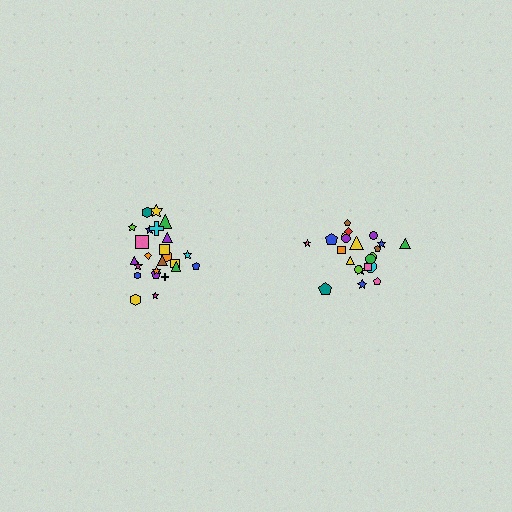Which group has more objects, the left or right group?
The left group.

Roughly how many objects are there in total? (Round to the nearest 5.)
Roughly 45 objects in total.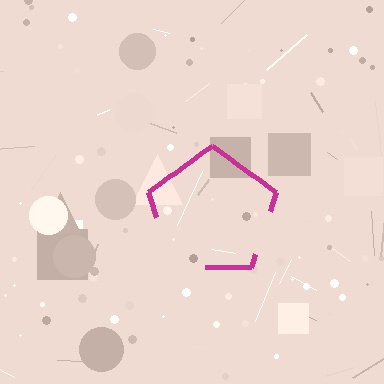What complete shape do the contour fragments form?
The contour fragments form a pentagon.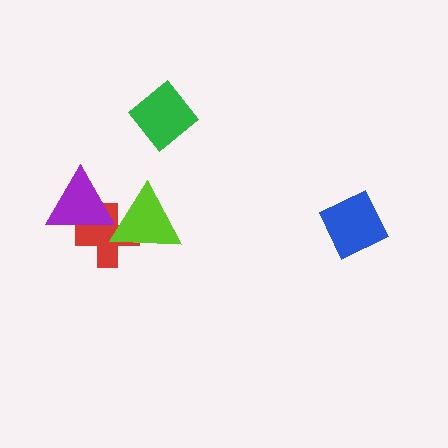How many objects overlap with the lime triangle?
2 objects overlap with the lime triangle.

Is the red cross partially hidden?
Yes, it is partially covered by another shape.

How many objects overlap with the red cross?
2 objects overlap with the red cross.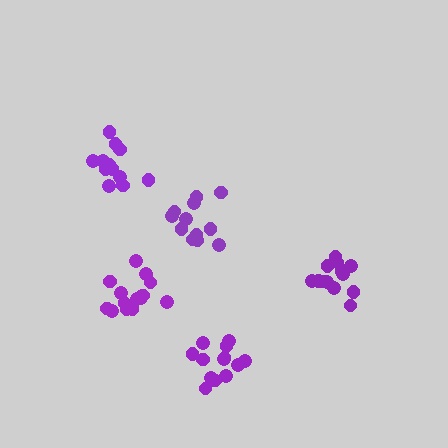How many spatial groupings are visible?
There are 5 spatial groupings.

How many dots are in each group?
Group 1: 13 dots, Group 2: 15 dots, Group 3: 13 dots, Group 4: 12 dots, Group 5: 12 dots (65 total).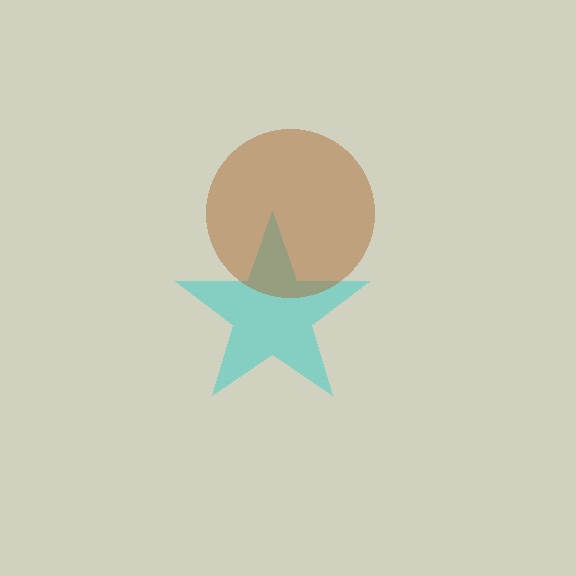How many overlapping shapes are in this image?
There are 2 overlapping shapes in the image.